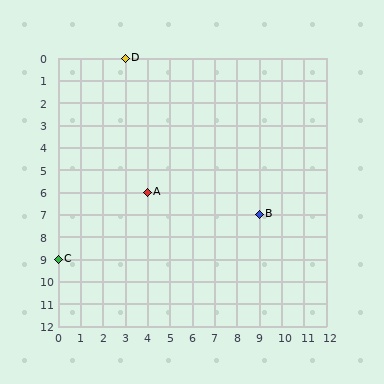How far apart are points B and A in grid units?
Points B and A are 5 columns and 1 row apart (about 5.1 grid units diagonally).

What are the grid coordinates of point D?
Point D is at grid coordinates (3, 0).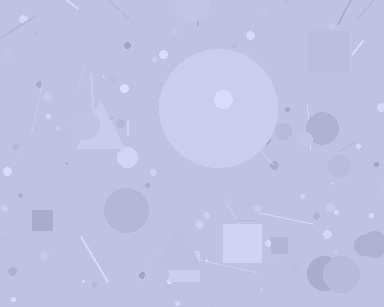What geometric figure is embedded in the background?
A circle is embedded in the background.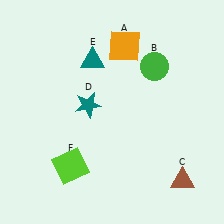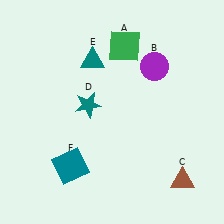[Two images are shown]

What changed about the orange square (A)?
In Image 1, A is orange. In Image 2, it changed to green.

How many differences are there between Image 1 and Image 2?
There are 3 differences between the two images.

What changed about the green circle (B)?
In Image 1, B is green. In Image 2, it changed to purple.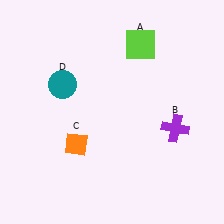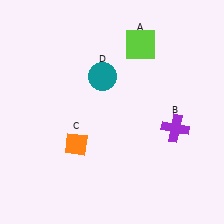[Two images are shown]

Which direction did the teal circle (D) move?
The teal circle (D) moved right.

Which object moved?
The teal circle (D) moved right.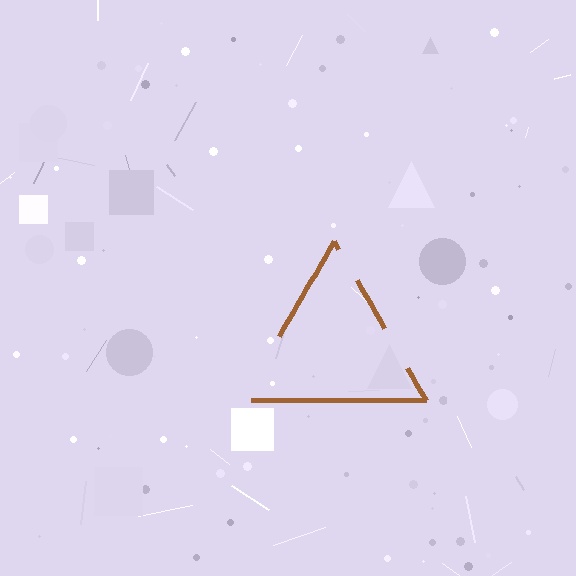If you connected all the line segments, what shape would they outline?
They would outline a triangle.